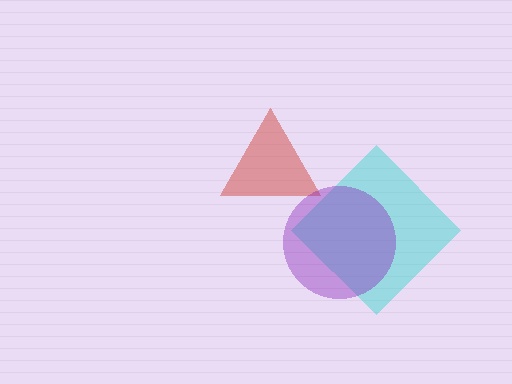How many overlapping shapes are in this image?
There are 3 overlapping shapes in the image.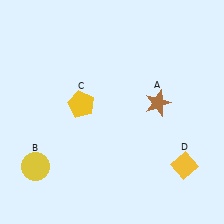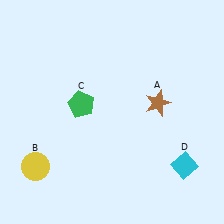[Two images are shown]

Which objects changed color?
C changed from yellow to green. D changed from yellow to cyan.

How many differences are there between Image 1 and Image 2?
There are 2 differences between the two images.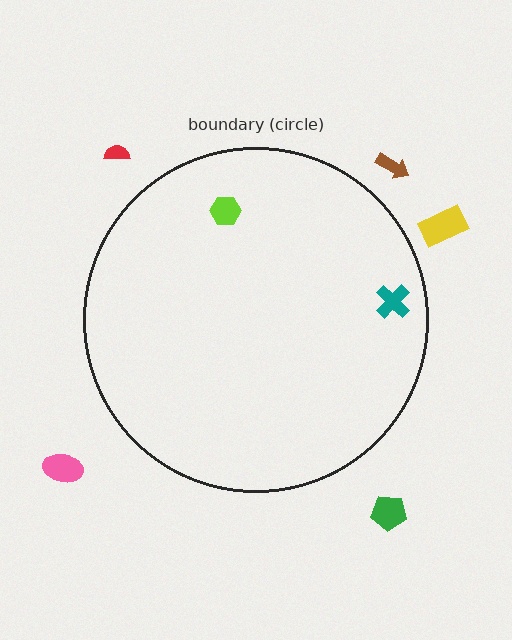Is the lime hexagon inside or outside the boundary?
Inside.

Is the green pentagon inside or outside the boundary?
Outside.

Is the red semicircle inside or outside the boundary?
Outside.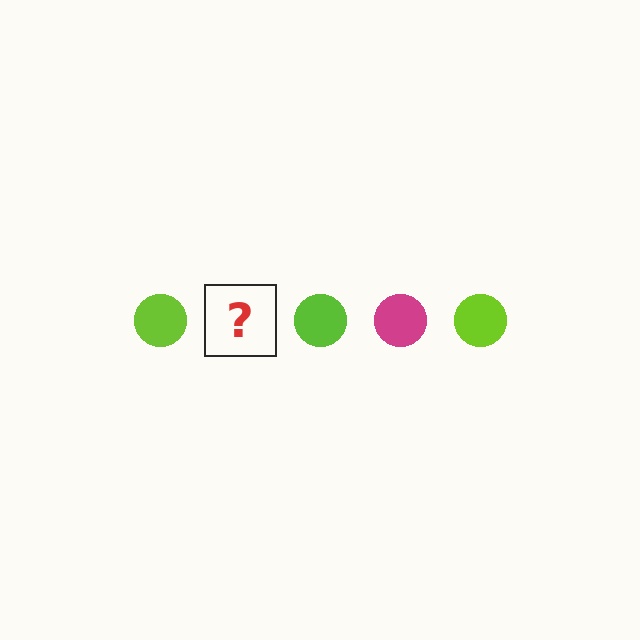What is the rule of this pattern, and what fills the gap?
The rule is that the pattern cycles through lime, magenta circles. The gap should be filled with a magenta circle.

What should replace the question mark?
The question mark should be replaced with a magenta circle.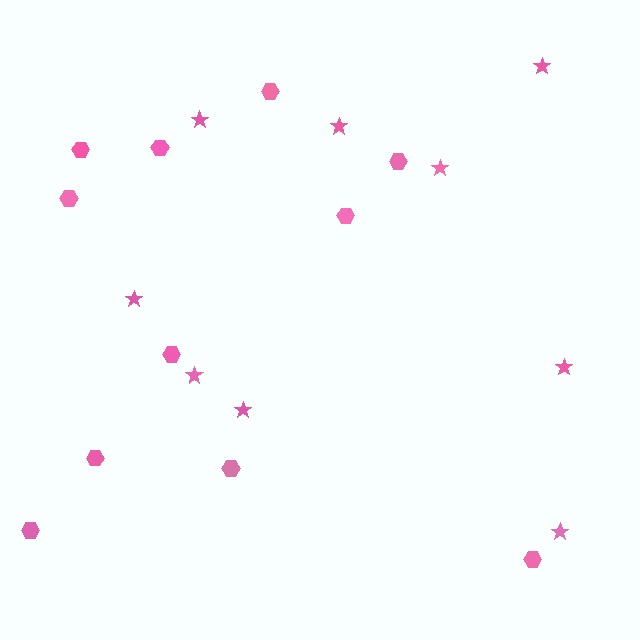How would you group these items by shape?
There are 2 groups: one group of hexagons (11) and one group of stars (9).